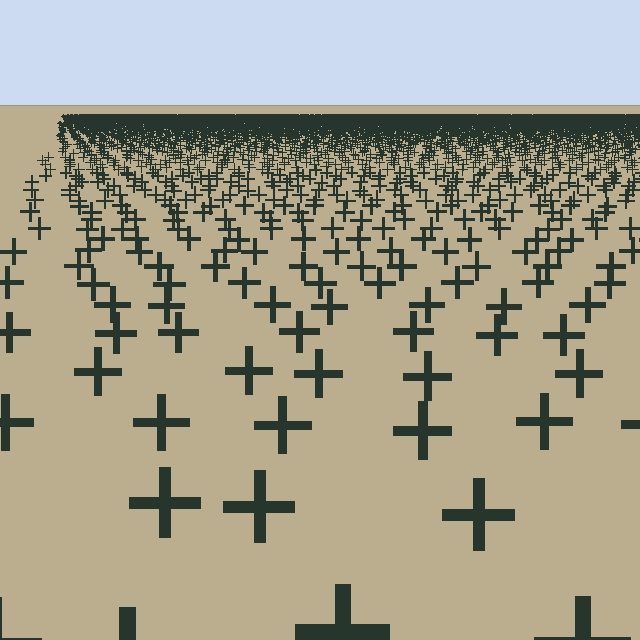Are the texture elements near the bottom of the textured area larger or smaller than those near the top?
Larger. Near the bottom, elements are closer to the viewer and appear at a bigger on-screen size.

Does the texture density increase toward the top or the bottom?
Density increases toward the top.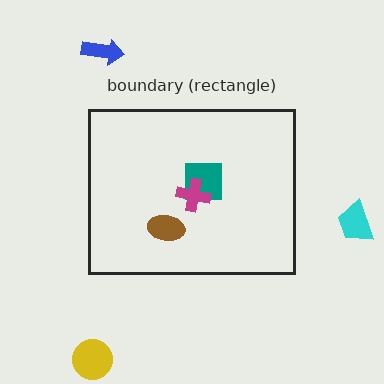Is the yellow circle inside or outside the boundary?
Outside.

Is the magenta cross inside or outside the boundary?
Inside.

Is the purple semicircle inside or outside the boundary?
Inside.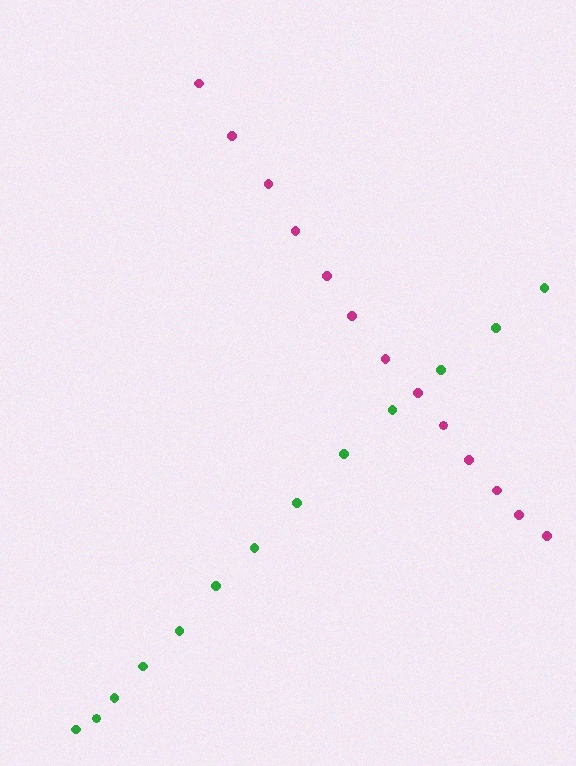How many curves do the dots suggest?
There are 2 distinct paths.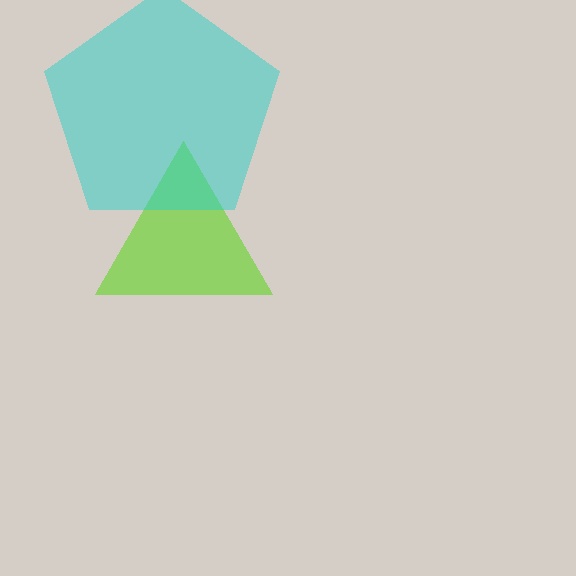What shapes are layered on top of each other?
The layered shapes are: a lime triangle, a cyan pentagon.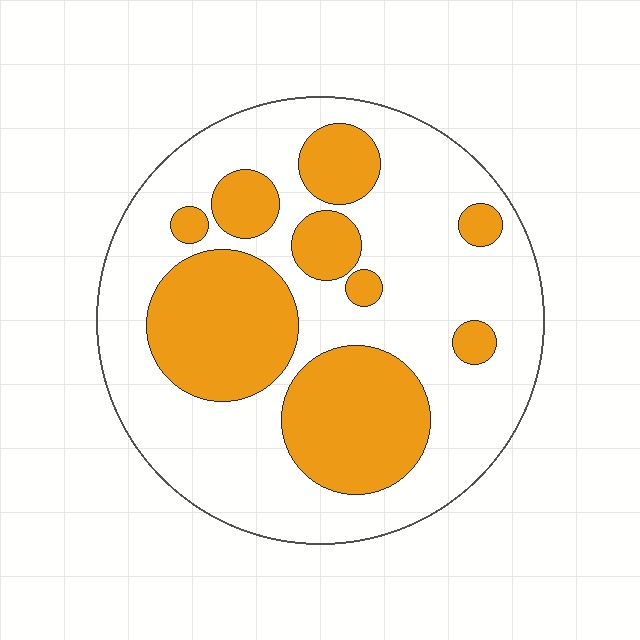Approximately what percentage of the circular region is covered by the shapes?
Approximately 35%.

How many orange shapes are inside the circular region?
9.